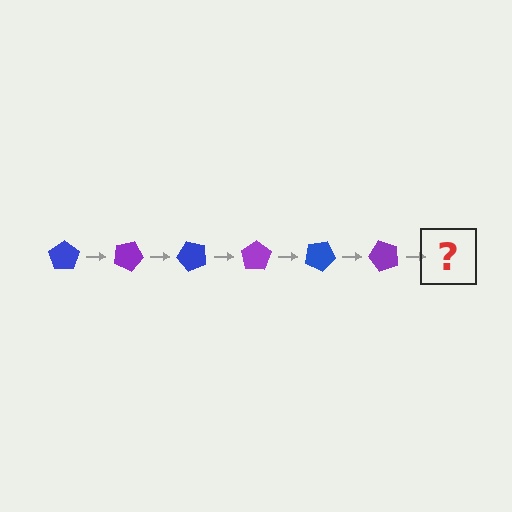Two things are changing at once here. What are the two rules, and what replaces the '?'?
The two rules are that it rotates 25 degrees each step and the color cycles through blue and purple. The '?' should be a blue pentagon, rotated 150 degrees from the start.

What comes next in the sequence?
The next element should be a blue pentagon, rotated 150 degrees from the start.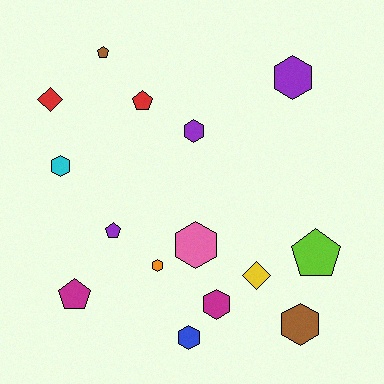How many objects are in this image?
There are 15 objects.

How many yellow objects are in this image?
There is 1 yellow object.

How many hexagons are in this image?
There are 8 hexagons.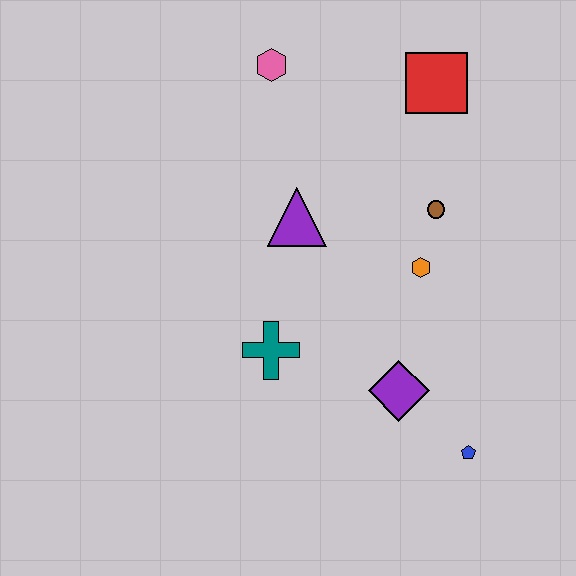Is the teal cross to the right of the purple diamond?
No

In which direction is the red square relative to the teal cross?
The red square is above the teal cross.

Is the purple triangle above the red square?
No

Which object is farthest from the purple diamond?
The pink hexagon is farthest from the purple diamond.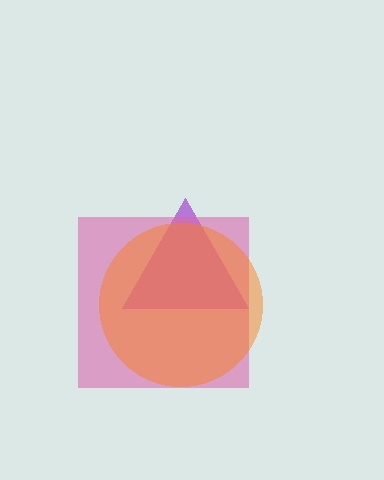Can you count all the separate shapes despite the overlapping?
Yes, there are 3 separate shapes.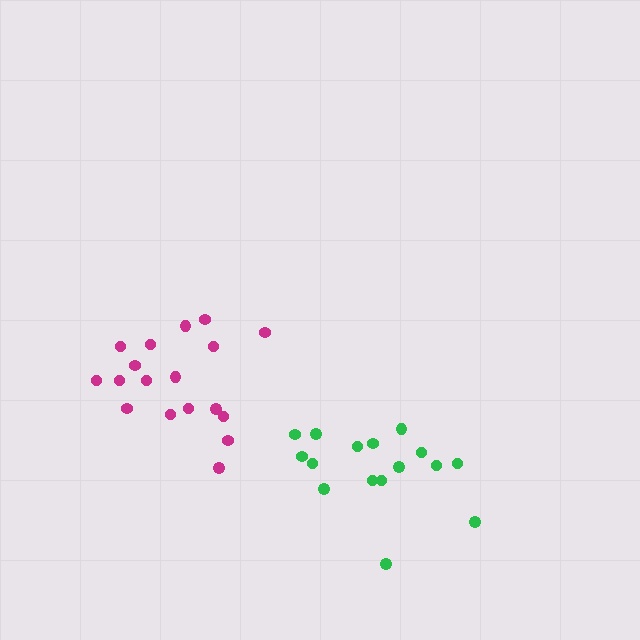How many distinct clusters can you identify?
There are 2 distinct clusters.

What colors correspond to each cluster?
The clusters are colored: green, magenta.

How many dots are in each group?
Group 1: 16 dots, Group 2: 18 dots (34 total).